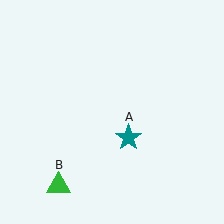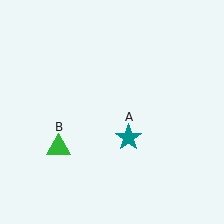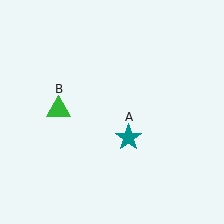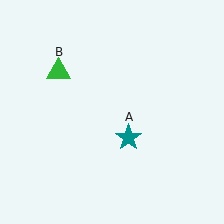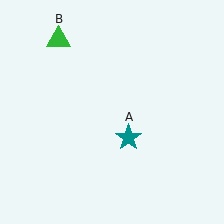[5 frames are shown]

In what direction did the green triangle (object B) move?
The green triangle (object B) moved up.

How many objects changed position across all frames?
1 object changed position: green triangle (object B).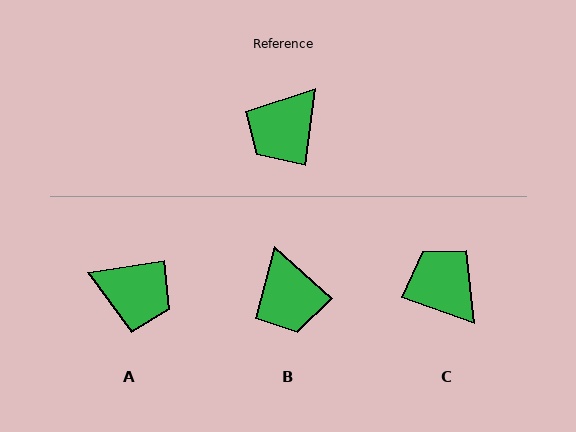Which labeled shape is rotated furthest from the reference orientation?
A, about 107 degrees away.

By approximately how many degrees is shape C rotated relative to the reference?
Approximately 102 degrees clockwise.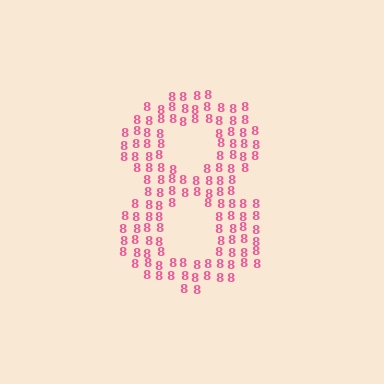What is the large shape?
The large shape is the digit 8.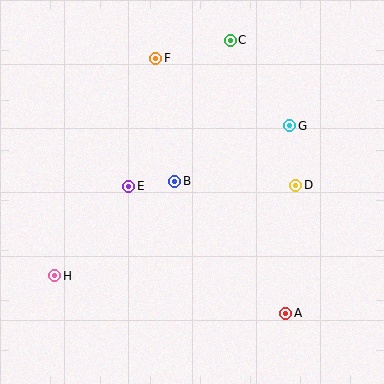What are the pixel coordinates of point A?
Point A is at (286, 313).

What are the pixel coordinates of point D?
Point D is at (296, 185).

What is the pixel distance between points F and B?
The distance between F and B is 124 pixels.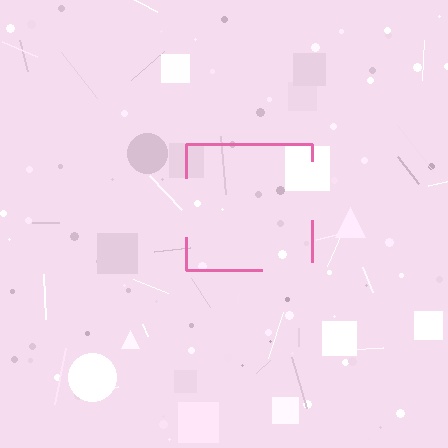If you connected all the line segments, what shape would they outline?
They would outline a square.